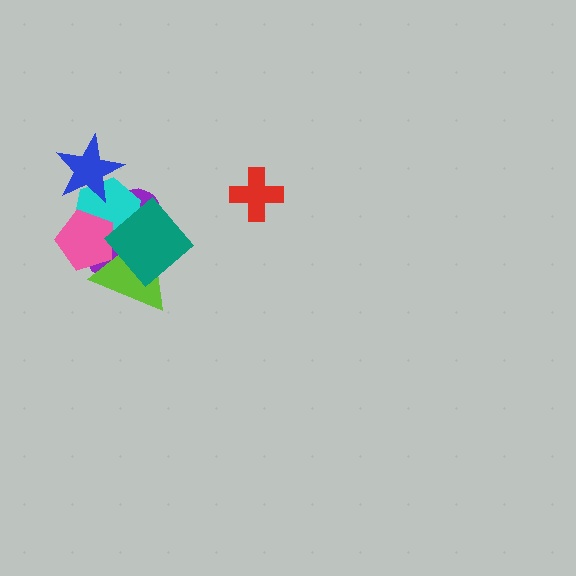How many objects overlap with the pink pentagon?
4 objects overlap with the pink pentagon.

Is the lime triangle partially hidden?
Yes, it is partially covered by another shape.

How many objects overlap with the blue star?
2 objects overlap with the blue star.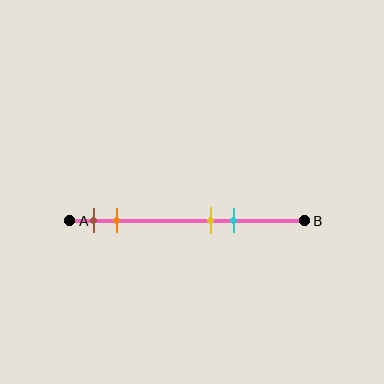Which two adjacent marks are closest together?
The yellow and cyan marks are the closest adjacent pair.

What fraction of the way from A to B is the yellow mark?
The yellow mark is approximately 60% (0.6) of the way from A to B.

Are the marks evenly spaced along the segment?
No, the marks are not evenly spaced.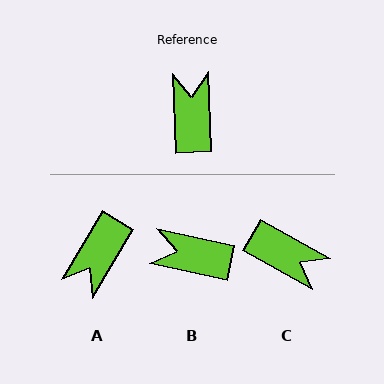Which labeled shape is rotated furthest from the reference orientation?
A, about 148 degrees away.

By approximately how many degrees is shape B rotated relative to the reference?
Approximately 76 degrees counter-clockwise.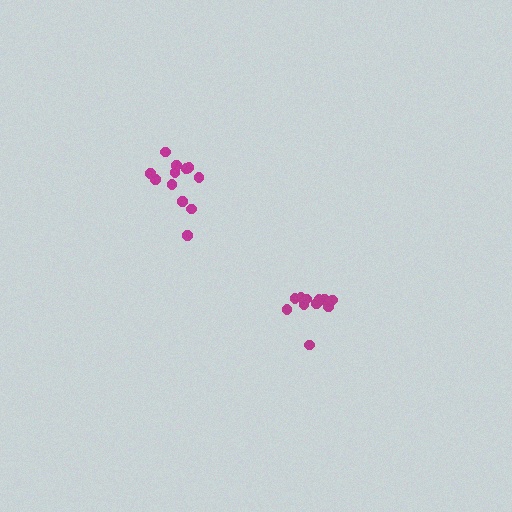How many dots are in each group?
Group 1: 11 dots, Group 2: 14 dots (25 total).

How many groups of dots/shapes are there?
There are 2 groups.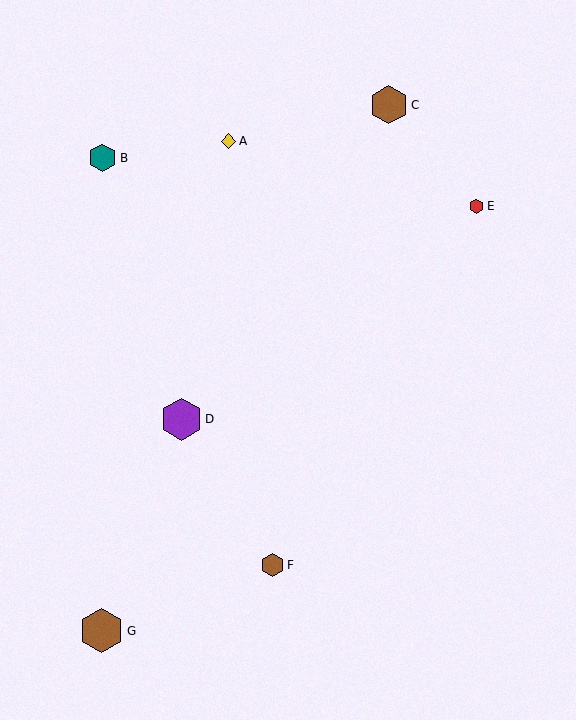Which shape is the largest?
The brown hexagon (labeled G) is the largest.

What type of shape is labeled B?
Shape B is a teal hexagon.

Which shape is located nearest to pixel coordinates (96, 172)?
The teal hexagon (labeled B) at (103, 158) is nearest to that location.